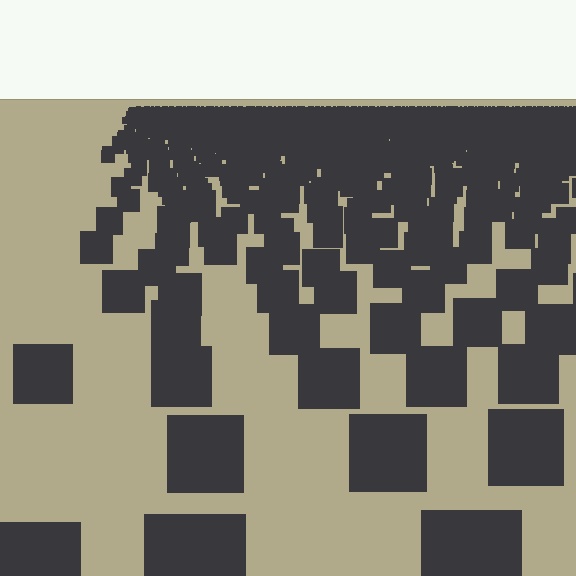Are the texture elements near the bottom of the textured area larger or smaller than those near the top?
Larger. Near the bottom, elements are closer to the viewer and appear at a bigger on-screen size.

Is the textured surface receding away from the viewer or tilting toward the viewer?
The surface is receding away from the viewer. Texture elements get smaller and denser toward the top.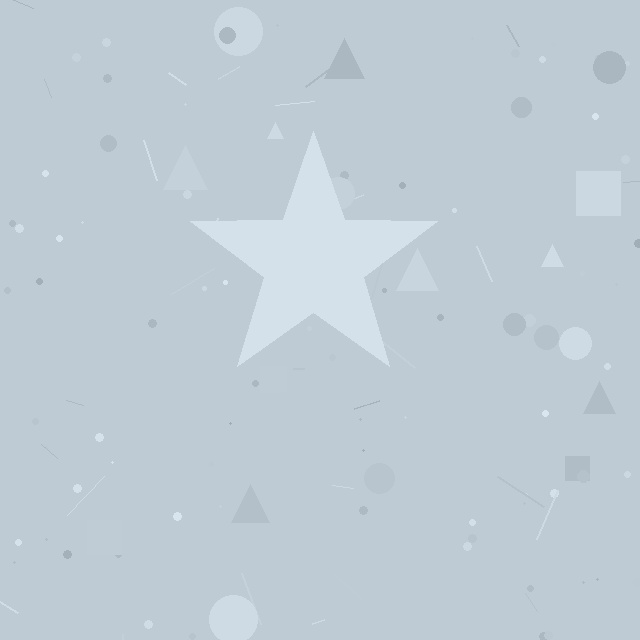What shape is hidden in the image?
A star is hidden in the image.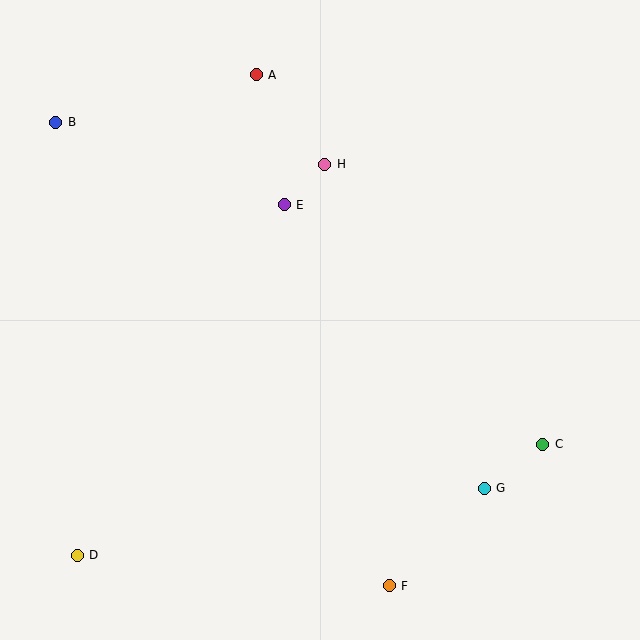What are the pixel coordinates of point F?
Point F is at (389, 586).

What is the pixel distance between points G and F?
The distance between G and F is 136 pixels.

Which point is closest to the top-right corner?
Point H is closest to the top-right corner.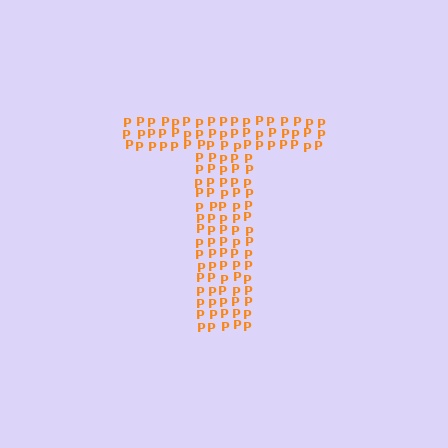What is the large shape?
The large shape is the letter T.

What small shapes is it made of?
It is made of small letter P's.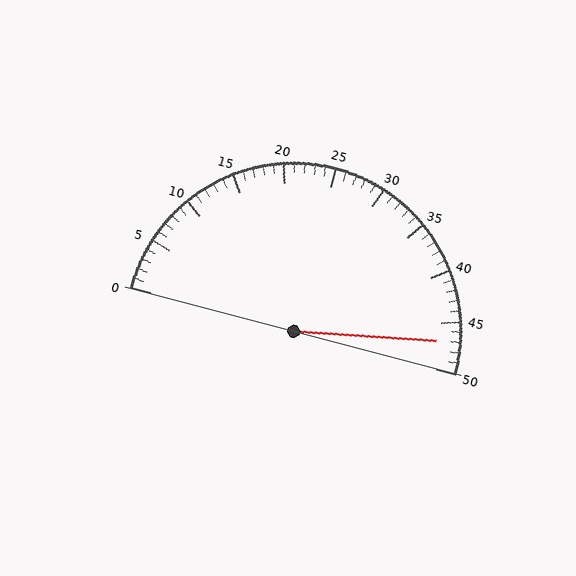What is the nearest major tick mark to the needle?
The nearest major tick mark is 45.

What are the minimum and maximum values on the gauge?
The gauge ranges from 0 to 50.